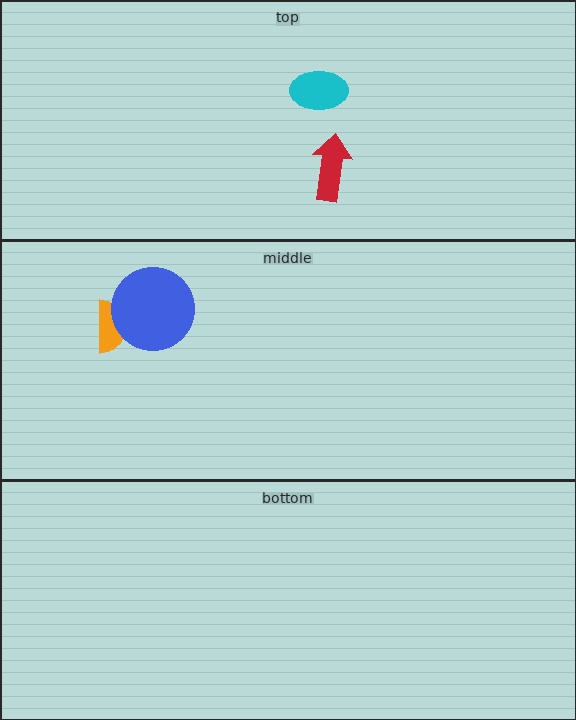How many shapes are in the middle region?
2.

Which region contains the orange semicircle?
The middle region.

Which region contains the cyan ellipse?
The top region.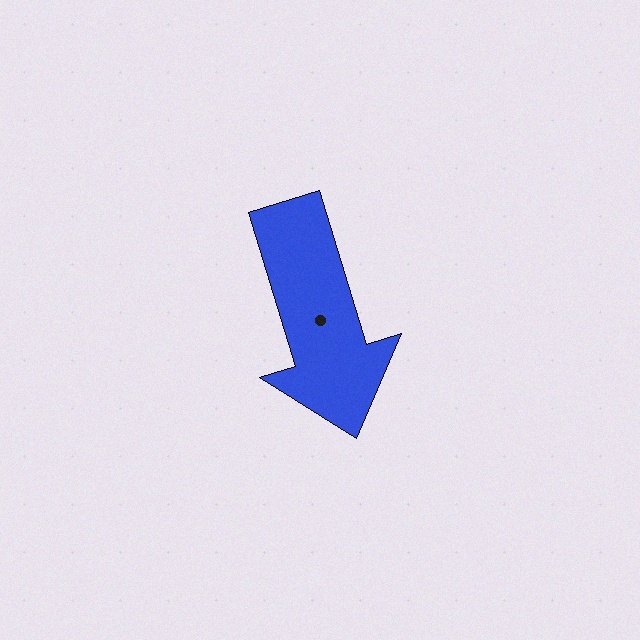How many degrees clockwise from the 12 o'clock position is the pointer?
Approximately 163 degrees.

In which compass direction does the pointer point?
South.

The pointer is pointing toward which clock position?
Roughly 5 o'clock.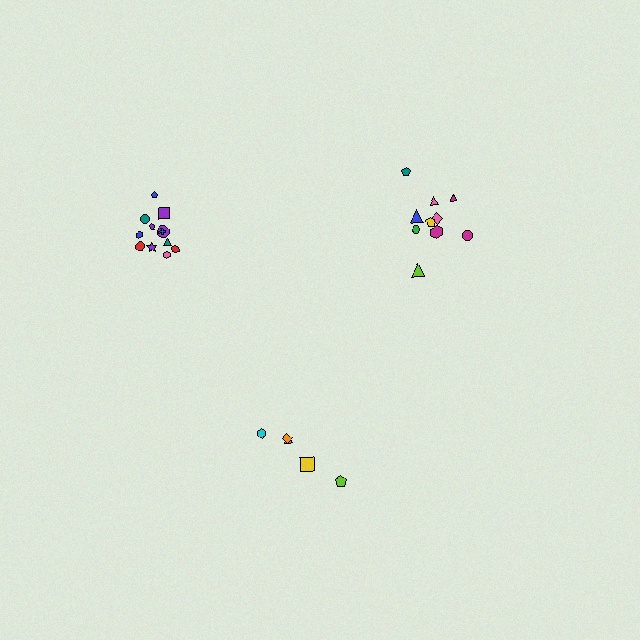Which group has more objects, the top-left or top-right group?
The top-left group.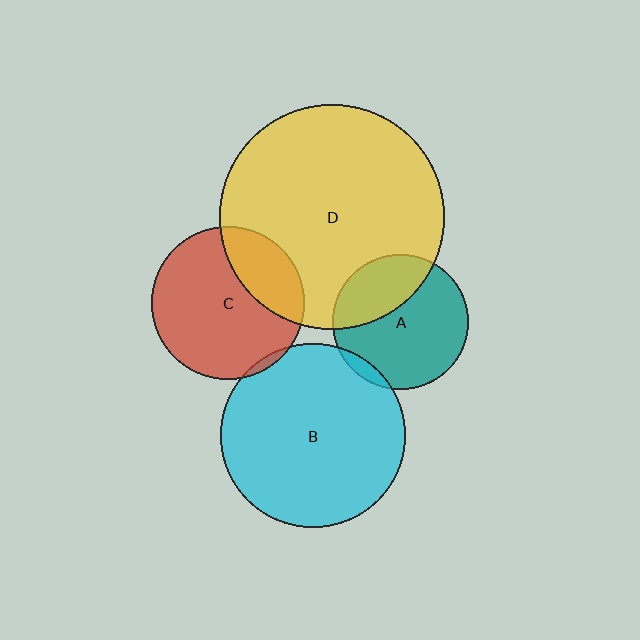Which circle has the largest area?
Circle D (yellow).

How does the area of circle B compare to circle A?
Approximately 1.8 times.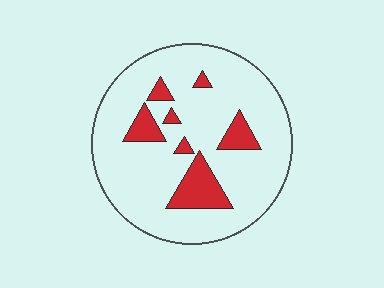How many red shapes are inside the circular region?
7.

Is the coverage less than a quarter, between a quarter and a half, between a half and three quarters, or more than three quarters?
Less than a quarter.